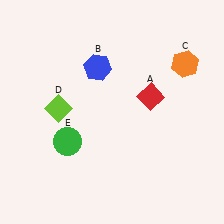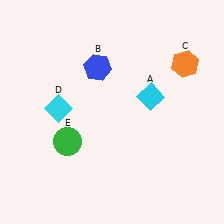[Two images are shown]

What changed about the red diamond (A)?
In Image 1, A is red. In Image 2, it changed to cyan.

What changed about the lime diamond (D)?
In Image 1, D is lime. In Image 2, it changed to cyan.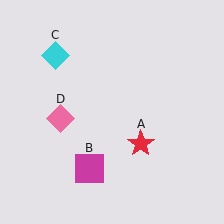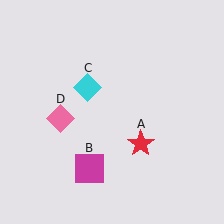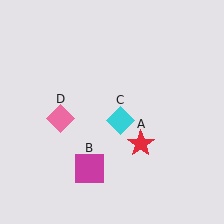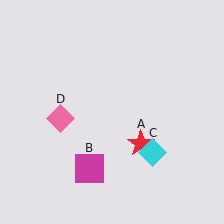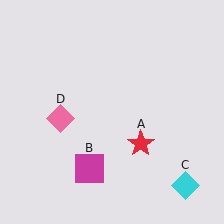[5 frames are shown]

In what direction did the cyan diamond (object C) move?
The cyan diamond (object C) moved down and to the right.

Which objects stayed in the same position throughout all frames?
Red star (object A) and magenta square (object B) and pink diamond (object D) remained stationary.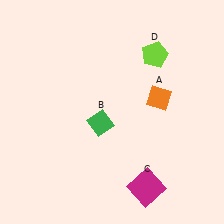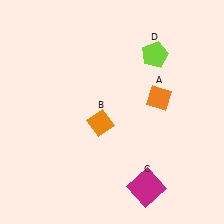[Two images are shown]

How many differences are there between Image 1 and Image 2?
There is 1 difference between the two images.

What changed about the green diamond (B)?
In Image 1, B is green. In Image 2, it changed to orange.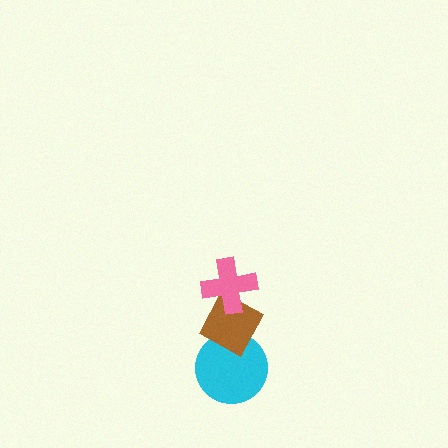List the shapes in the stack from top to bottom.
From top to bottom: the pink cross, the brown diamond, the cyan circle.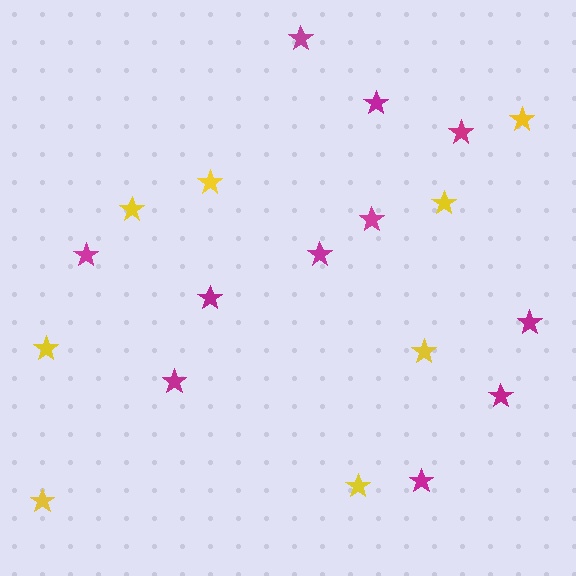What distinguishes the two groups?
There are 2 groups: one group of magenta stars (11) and one group of yellow stars (8).